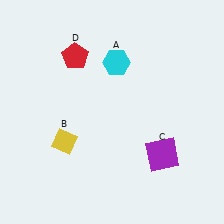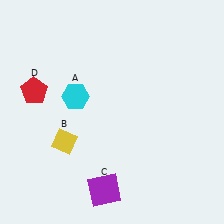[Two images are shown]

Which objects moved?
The objects that moved are: the cyan hexagon (A), the purple square (C), the red pentagon (D).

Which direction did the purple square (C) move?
The purple square (C) moved left.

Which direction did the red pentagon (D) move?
The red pentagon (D) moved left.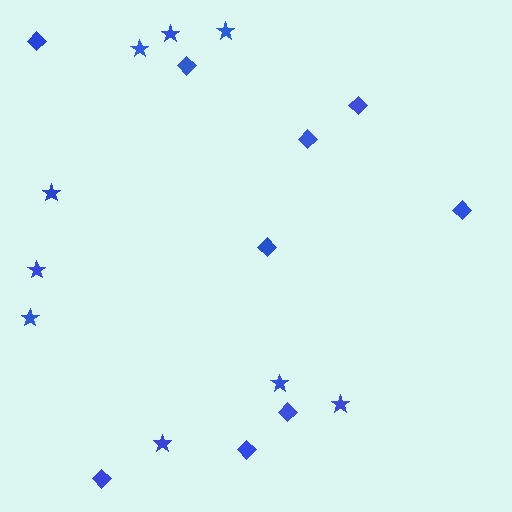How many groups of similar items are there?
There are 2 groups: one group of stars (9) and one group of diamonds (9).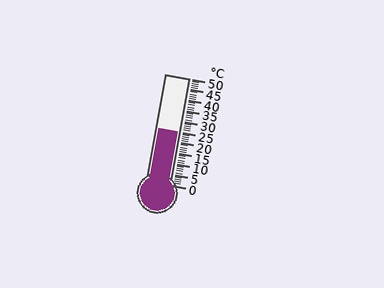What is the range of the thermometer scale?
The thermometer scale ranges from 0°C to 50°C.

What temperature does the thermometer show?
The thermometer shows approximately 25°C.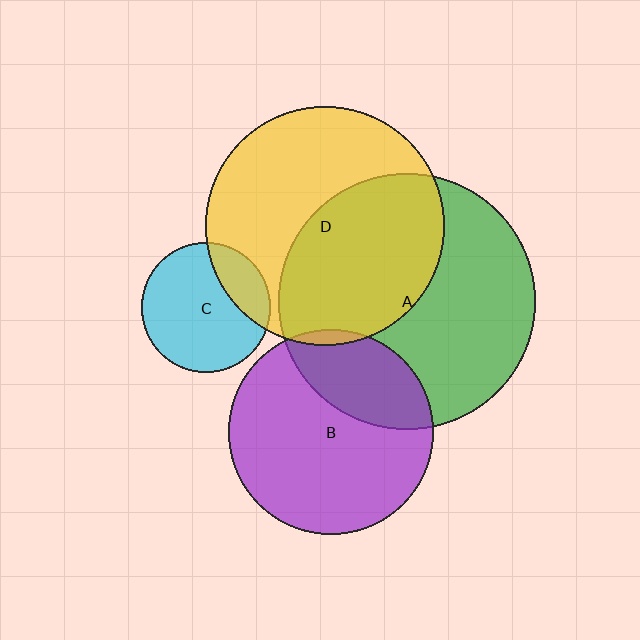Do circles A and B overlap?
Yes.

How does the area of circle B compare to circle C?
Approximately 2.5 times.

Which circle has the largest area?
Circle A (green).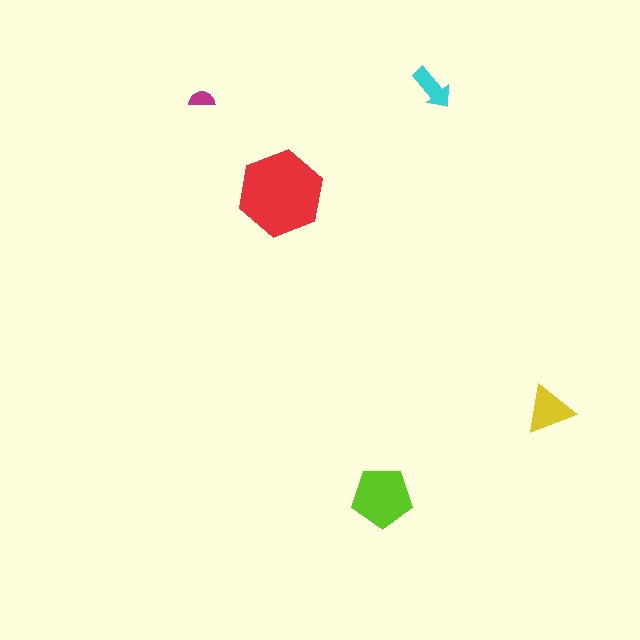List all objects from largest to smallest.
The red hexagon, the lime pentagon, the yellow triangle, the cyan arrow, the magenta semicircle.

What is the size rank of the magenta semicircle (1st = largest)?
5th.